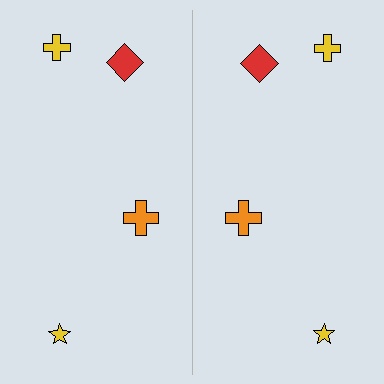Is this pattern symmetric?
Yes, this pattern has bilateral (reflection) symmetry.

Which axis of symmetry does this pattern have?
The pattern has a vertical axis of symmetry running through the center of the image.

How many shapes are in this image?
There are 8 shapes in this image.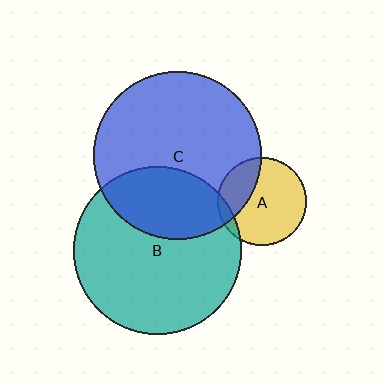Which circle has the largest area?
Circle C (blue).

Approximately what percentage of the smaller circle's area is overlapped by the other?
Approximately 30%.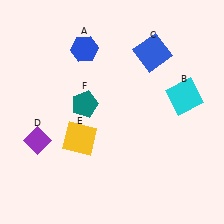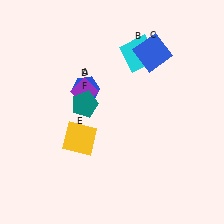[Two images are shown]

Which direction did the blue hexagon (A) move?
The blue hexagon (A) moved down.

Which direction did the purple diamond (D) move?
The purple diamond (D) moved up.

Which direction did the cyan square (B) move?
The cyan square (B) moved left.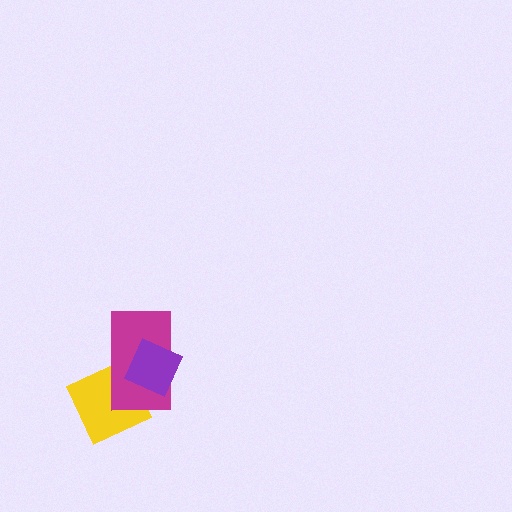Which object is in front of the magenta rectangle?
The purple diamond is in front of the magenta rectangle.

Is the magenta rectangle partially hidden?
Yes, it is partially covered by another shape.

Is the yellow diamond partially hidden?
Yes, it is partially covered by another shape.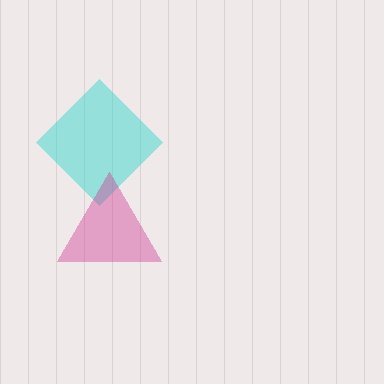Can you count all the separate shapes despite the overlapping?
Yes, there are 2 separate shapes.